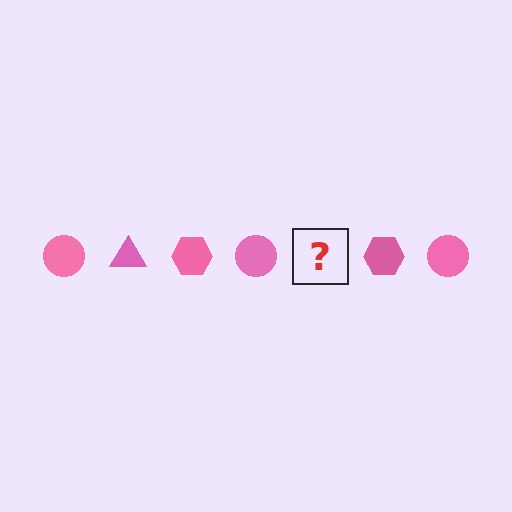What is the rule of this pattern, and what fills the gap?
The rule is that the pattern cycles through circle, triangle, hexagon shapes in pink. The gap should be filled with a pink triangle.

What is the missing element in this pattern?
The missing element is a pink triangle.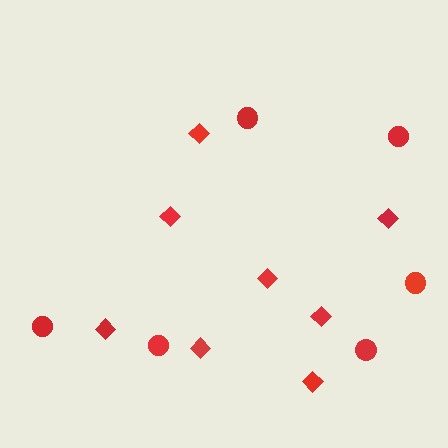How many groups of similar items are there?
There are 2 groups: one group of diamonds (8) and one group of circles (6).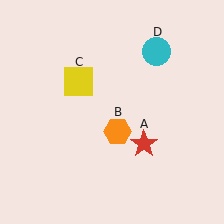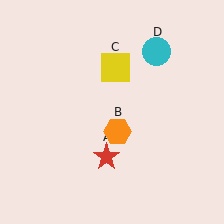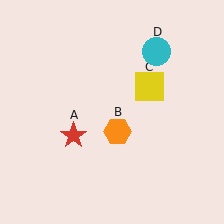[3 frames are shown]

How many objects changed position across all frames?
2 objects changed position: red star (object A), yellow square (object C).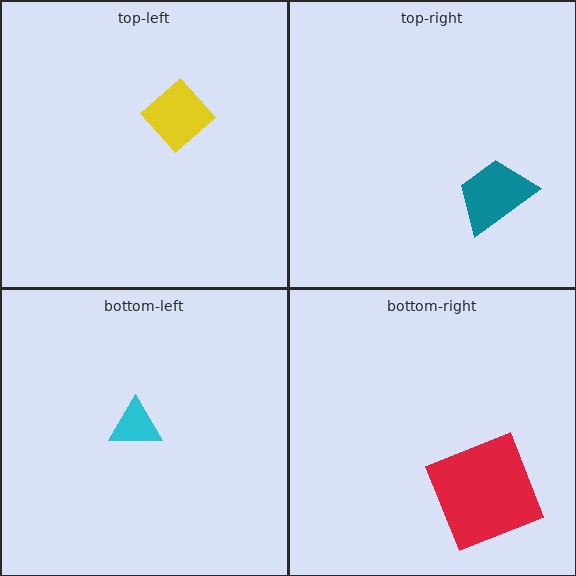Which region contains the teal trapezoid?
The top-right region.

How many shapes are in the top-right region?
1.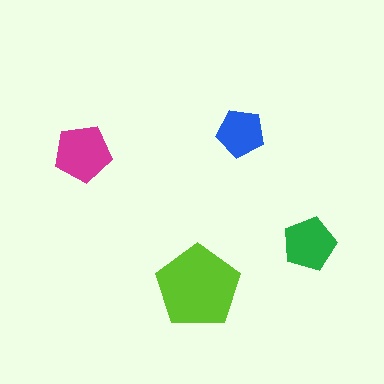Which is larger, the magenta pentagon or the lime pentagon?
The lime one.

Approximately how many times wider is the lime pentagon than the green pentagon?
About 1.5 times wider.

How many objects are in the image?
There are 4 objects in the image.